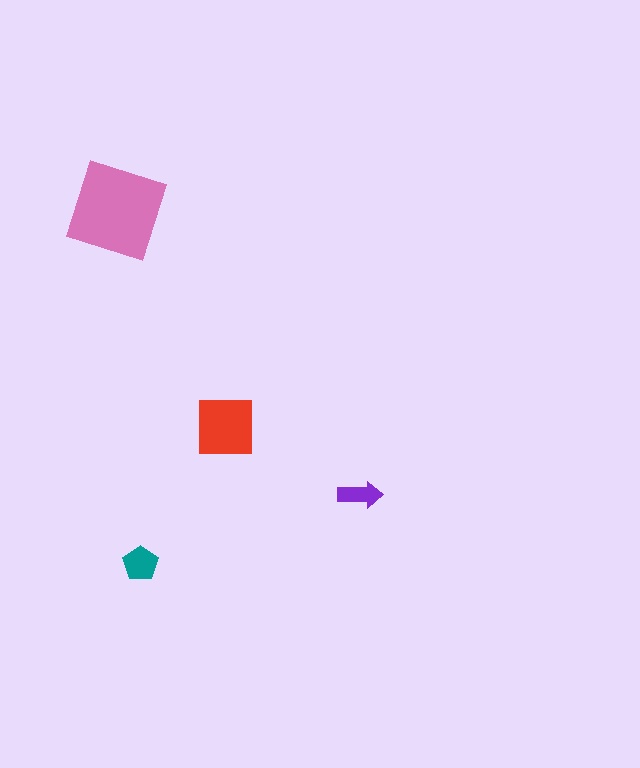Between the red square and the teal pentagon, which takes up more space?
The red square.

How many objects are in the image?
There are 4 objects in the image.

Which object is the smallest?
The purple arrow.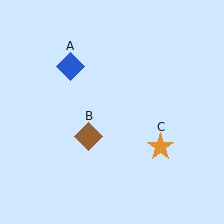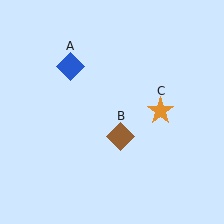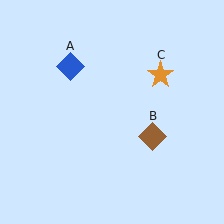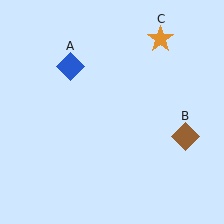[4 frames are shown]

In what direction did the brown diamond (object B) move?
The brown diamond (object B) moved right.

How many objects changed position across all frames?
2 objects changed position: brown diamond (object B), orange star (object C).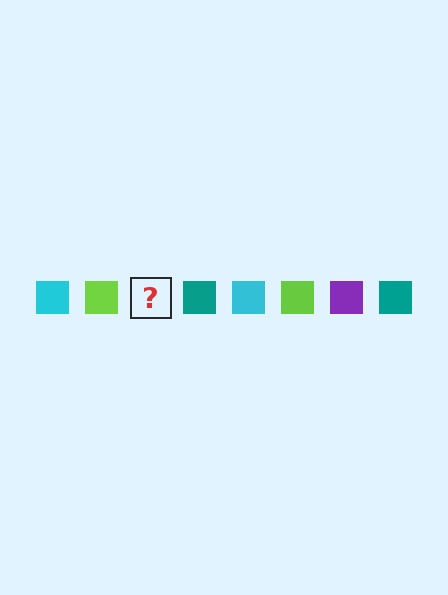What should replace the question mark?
The question mark should be replaced with a purple square.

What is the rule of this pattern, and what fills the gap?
The rule is that the pattern cycles through cyan, lime, purple, teal squares. The gap should be filled with a purple square.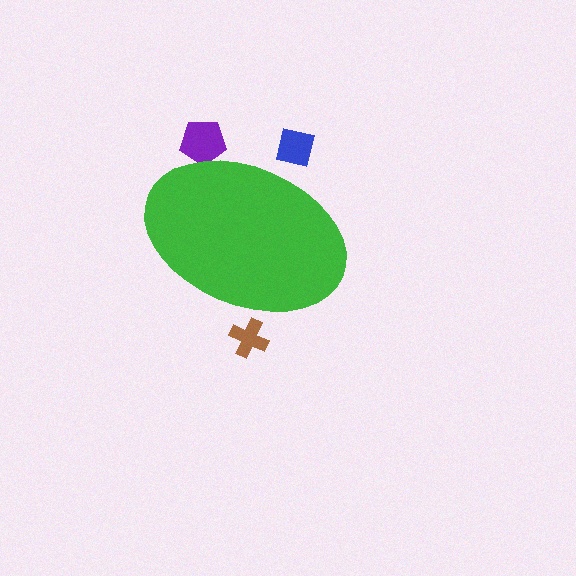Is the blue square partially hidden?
Yes, the blue square is partially hidden behind the green ellipse.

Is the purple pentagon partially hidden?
Yes, the purple pentagon is partially hidden behind the green ellipse.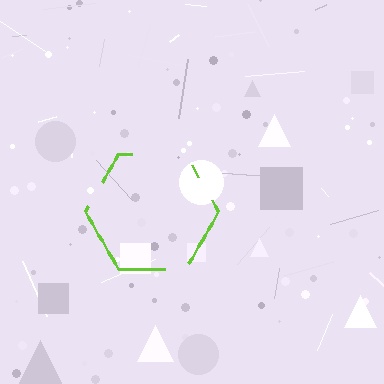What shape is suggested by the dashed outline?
The dashed outline suggests a hexagon.